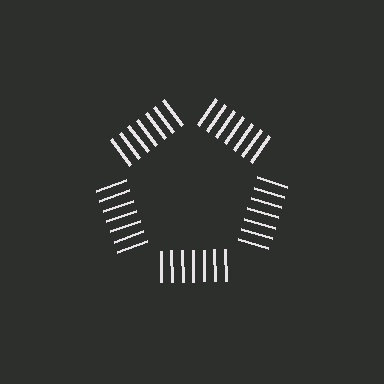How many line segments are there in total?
35 — 7 along each of the 5 edges.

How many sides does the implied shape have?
5 sides — the line-ends trace a pentagon.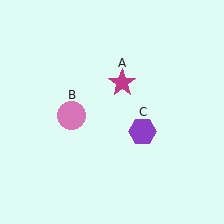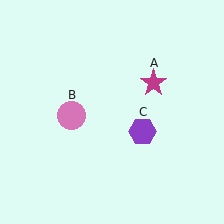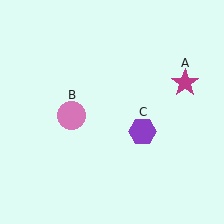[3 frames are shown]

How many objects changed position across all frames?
1 object changed position: magenta star (object A).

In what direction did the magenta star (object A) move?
The magenta star (object A) moved right.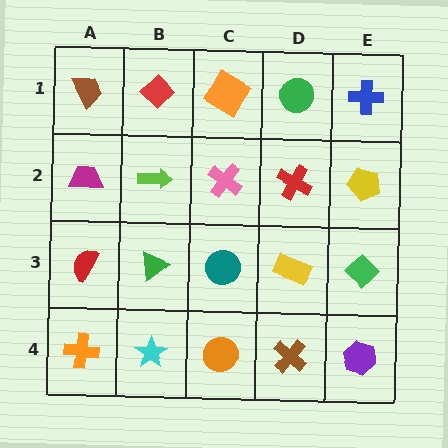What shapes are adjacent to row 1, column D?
A red cross (row 2, column D), an orange diamond (row 1, column C), a blue cross (row 1, column E).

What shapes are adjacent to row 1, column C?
A pink cross (row 2, column C), a red diamond (row 1, column B), a green circle (row 1, column D).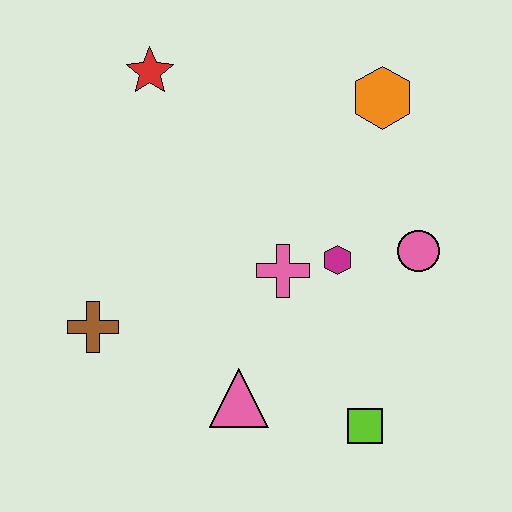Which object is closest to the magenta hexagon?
The pink cross is closest to the magenta hexagon.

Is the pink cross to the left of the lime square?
Yes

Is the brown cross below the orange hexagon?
Yes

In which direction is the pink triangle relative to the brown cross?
The pink triangle is to the right of the brown cross.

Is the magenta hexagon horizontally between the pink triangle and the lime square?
Yes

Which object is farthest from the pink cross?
The red star is farthest from the pink cross.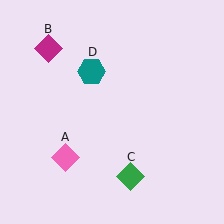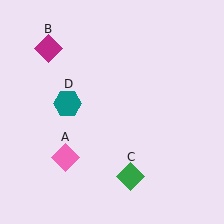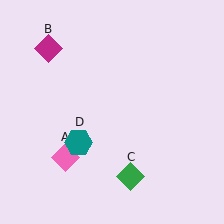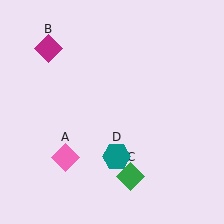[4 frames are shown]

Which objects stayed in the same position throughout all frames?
Pink diamond (object A) and magenta diamond (object B) and green diamond (object C) remained stationary.